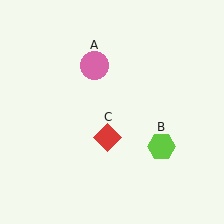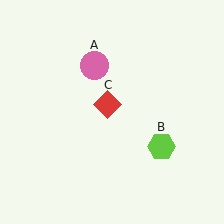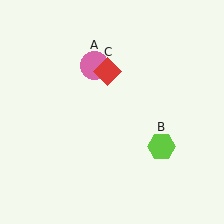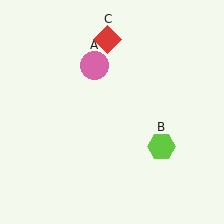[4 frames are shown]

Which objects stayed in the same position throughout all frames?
Pink circle (object A) and lime hexagon (object B) remained stationary.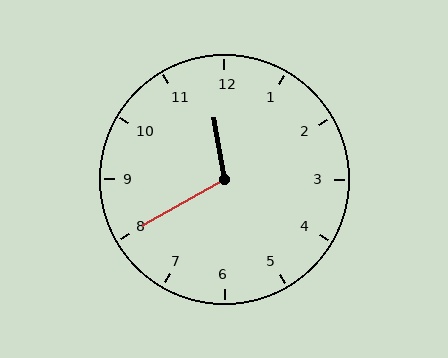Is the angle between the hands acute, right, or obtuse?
It is obtuse.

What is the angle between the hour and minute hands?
Approximately 110 degrees.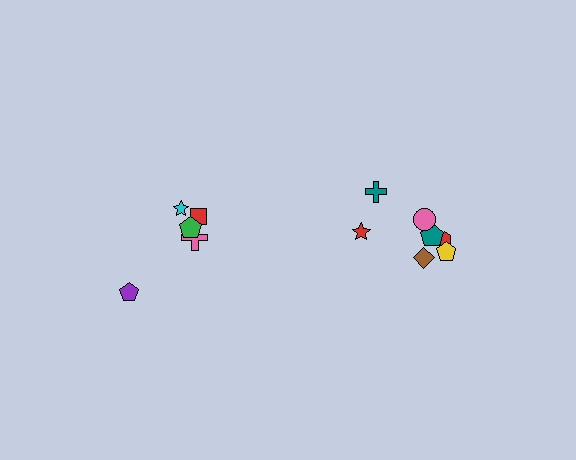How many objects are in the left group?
There are 5 objects.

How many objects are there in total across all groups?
There are 12 objects.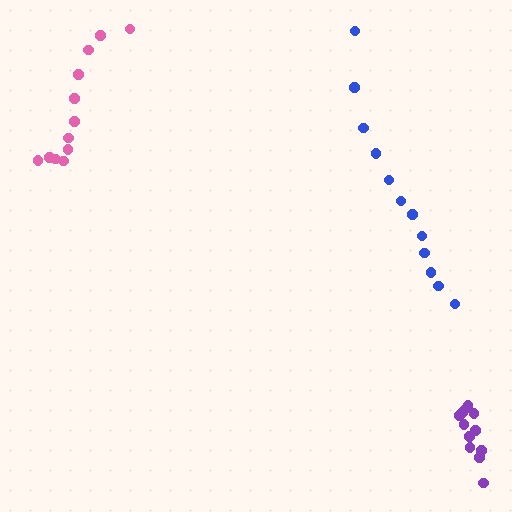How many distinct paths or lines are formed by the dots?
There are 3 distinct paths.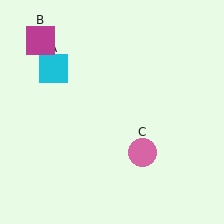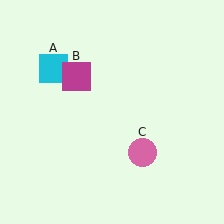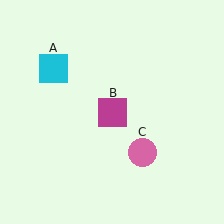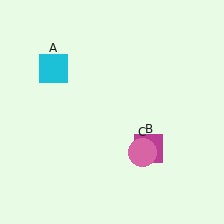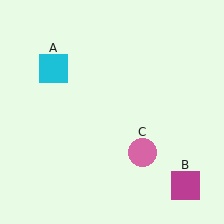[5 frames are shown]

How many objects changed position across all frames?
1 object changed position: magenta square (object B).